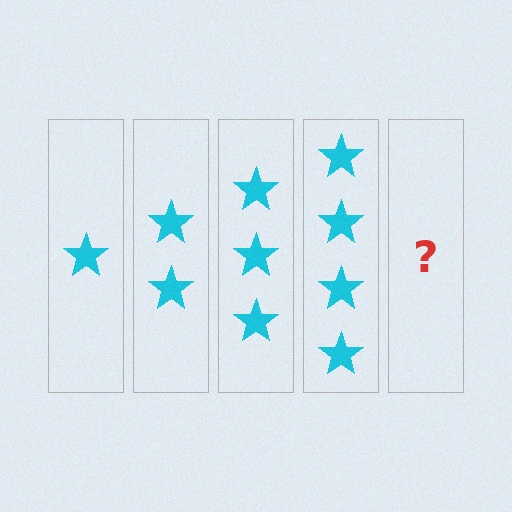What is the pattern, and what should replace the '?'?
The pattern is that each step adds one more star. The '?' should be 5 stars.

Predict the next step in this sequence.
The next step is 5 stars.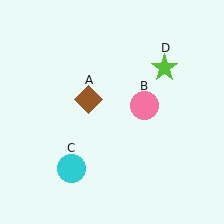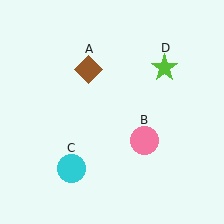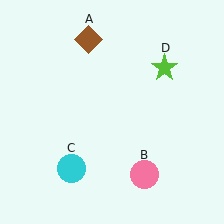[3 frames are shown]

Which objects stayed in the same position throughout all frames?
Cyan circle (object C) and lime star (object D) remained stationary.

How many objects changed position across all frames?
2 objects changed position: brown diamond (object A), pink circle (object B).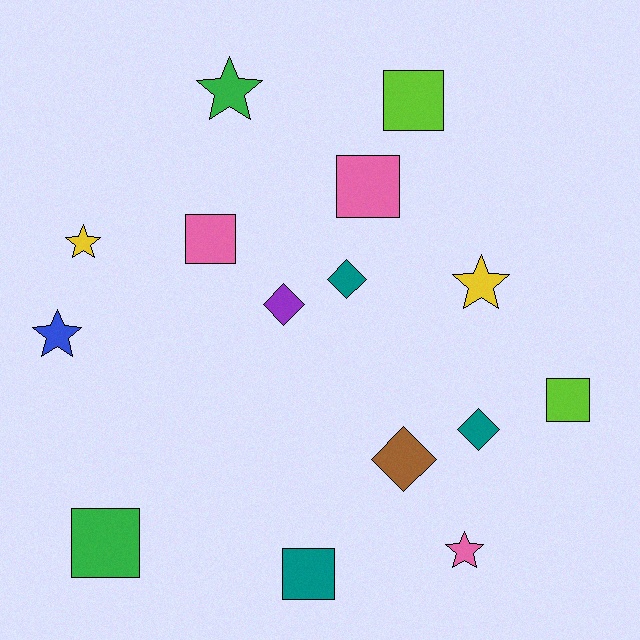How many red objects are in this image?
There are no red objects.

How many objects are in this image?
There are 15 objects.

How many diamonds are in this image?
There are 4 diamonds.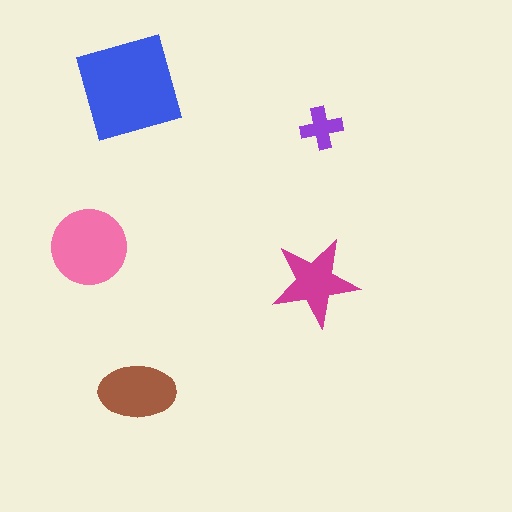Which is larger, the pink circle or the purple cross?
The pink circle.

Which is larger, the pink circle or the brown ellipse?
The pink circle.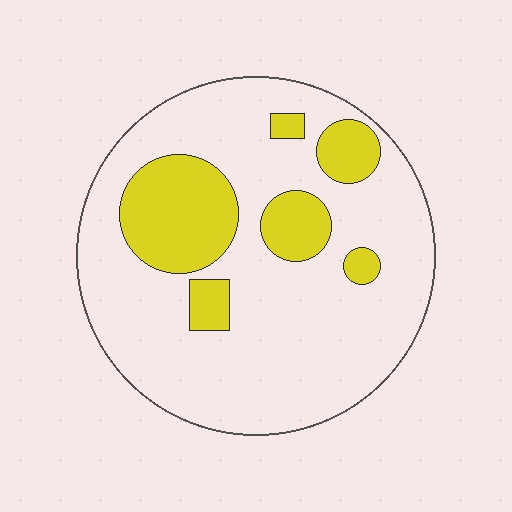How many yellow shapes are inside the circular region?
6.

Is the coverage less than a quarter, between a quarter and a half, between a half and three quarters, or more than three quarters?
Less than a quarter.